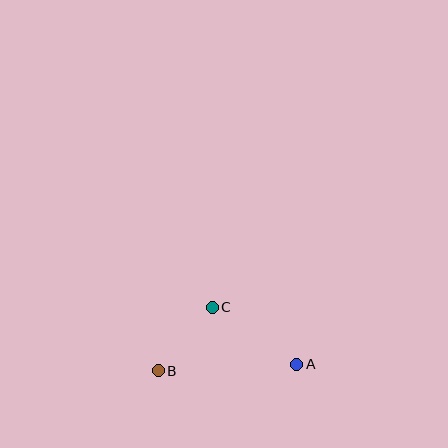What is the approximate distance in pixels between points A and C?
The distance between A and C is approximately 102 pixels.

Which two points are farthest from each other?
Points A and B are farthest from each other.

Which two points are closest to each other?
Points B and C are closest to each other.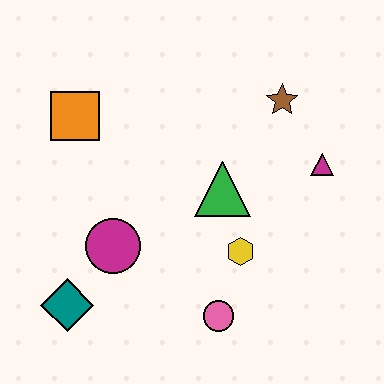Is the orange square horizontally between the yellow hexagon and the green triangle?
No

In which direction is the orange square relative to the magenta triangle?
The orange square is to the left of the magenta triangle.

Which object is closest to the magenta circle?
The teal diamond is closest to the magenta circle.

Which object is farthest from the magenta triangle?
The teal diamond is farthest from the magenta triangle.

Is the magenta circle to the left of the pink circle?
Yes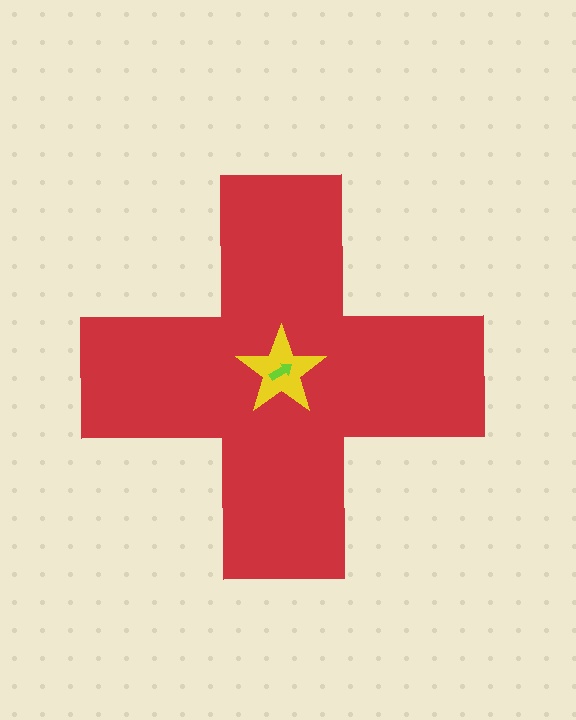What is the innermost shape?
The lime arrow.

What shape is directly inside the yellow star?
The lime arrow.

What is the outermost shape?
The red cross.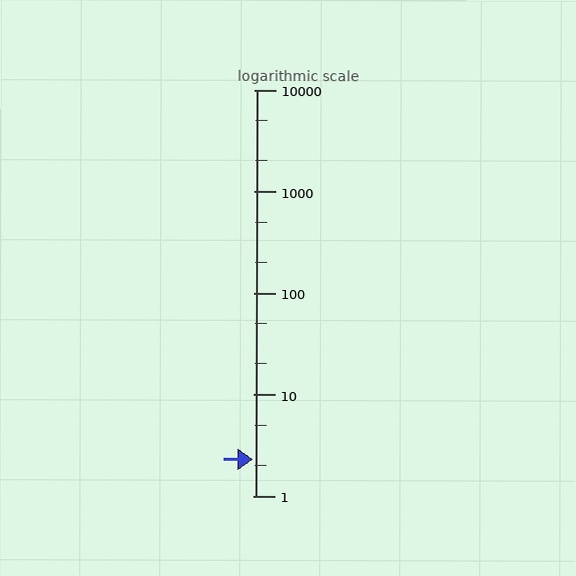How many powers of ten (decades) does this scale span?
The scale spans 4 decades, from 1 to 10000.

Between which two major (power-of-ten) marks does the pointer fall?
The pointer is between 1 and 10.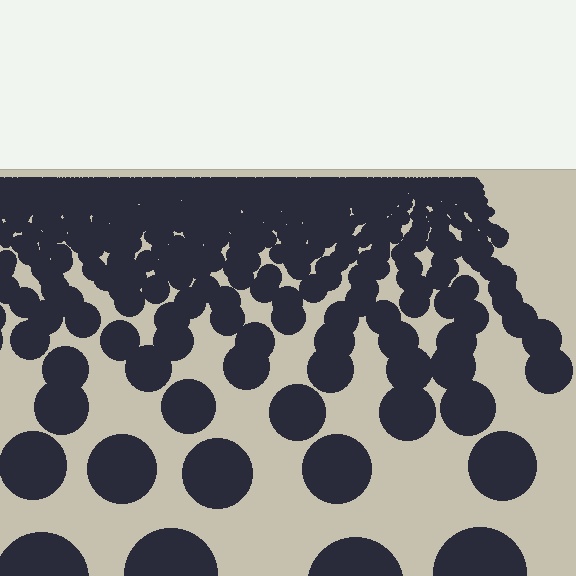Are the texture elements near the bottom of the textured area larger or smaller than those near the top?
Larger. Near the bottom, elements are closer to the viewer and appear at a bigger on-screen size.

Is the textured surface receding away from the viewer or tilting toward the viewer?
The surface is receding away from the viewer. Texture elements get smaller and denser toward the top.